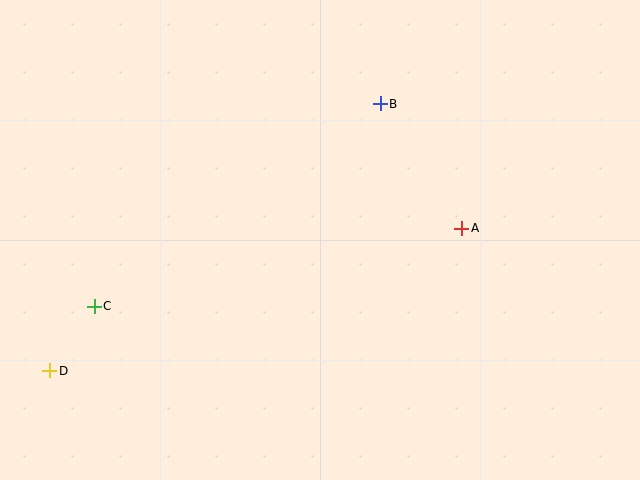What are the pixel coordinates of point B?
Point B is at (380, 104).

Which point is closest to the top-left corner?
Point C is closest to the top-left corner.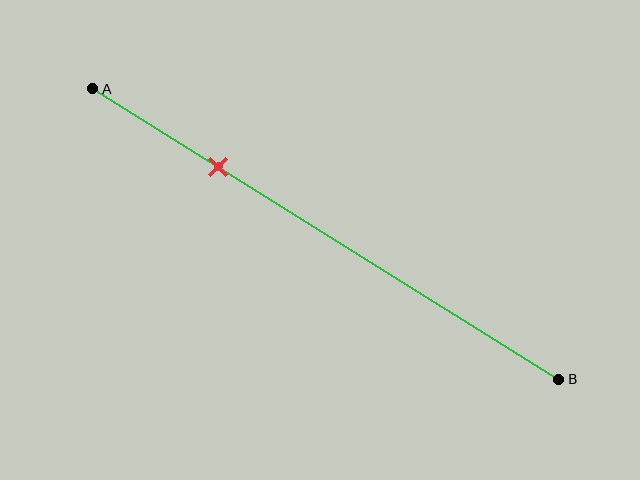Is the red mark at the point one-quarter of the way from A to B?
Yes, the mark is approximately at the one-quarter point.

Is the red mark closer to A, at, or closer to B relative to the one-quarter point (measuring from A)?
The red mark is approximately at the one-quarter point of segment AB.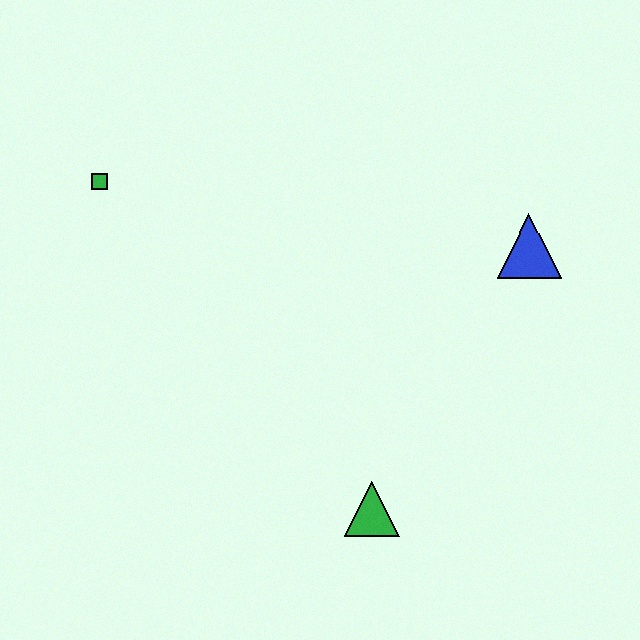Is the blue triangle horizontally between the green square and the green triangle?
No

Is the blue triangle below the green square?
Yes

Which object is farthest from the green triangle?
The green square is farthest from the green triangle.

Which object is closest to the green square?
The green triangle is closest to the green square.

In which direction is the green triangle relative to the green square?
The green triangle is below the green square.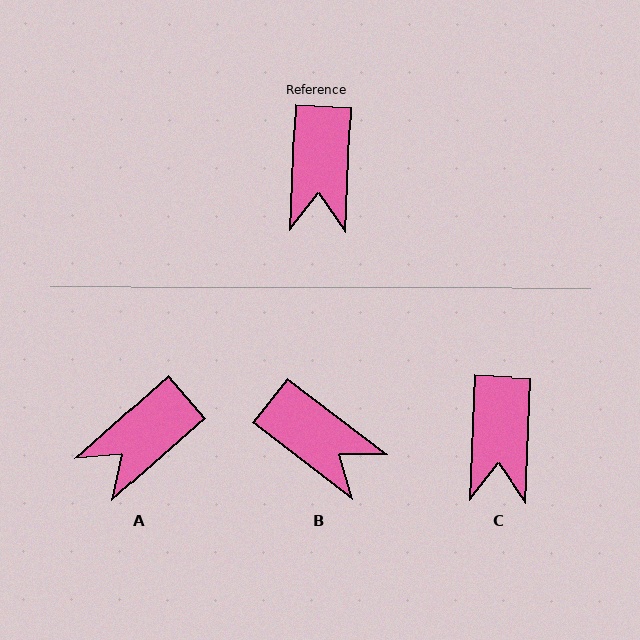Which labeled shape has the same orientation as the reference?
C.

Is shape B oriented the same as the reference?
No, it is off by about 55 degrees.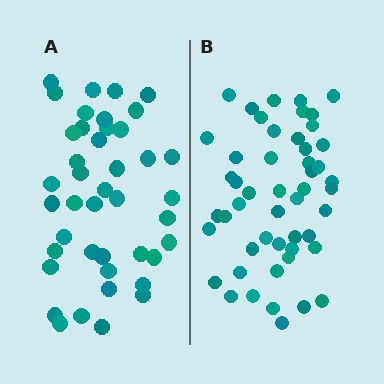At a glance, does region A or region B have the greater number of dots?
Region B (the right region) has more dots.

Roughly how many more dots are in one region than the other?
Region B has roughly 8 or so more dots than region A.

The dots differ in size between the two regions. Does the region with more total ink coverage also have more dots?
No. Region A has more total ink coverage because its dots are larger, but region B actually contains more individual dots. Total area can be misleading — the number of items is what matters here.